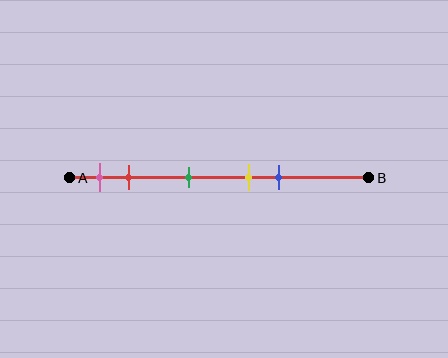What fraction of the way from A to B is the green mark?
The green mark is approximately 40% (0.4) of the way from A to B.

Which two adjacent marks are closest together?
The yellow and blue marks are the closest adjacent pair.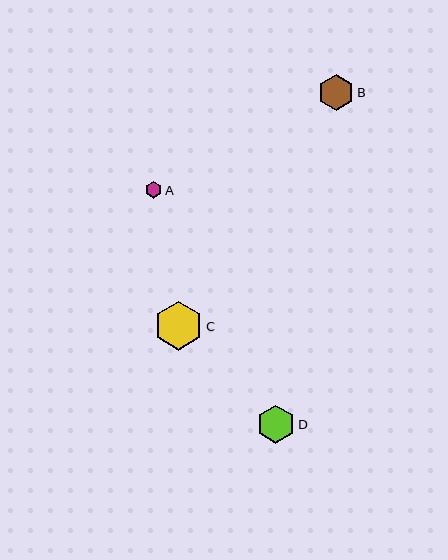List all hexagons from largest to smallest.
From largest to smallest: C, D, B, A.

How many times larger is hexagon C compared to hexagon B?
Hexagon C is approximately 1.4 times the size of hexagon B.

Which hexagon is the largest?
Hexagon C is the largest with a size of approximately 49 pixels.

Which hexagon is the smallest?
Hexagon A is the smallest with a size of approximately 16 pixels.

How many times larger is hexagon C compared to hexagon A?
Hexagon C is approximately 3.0 times the size of hexagon A.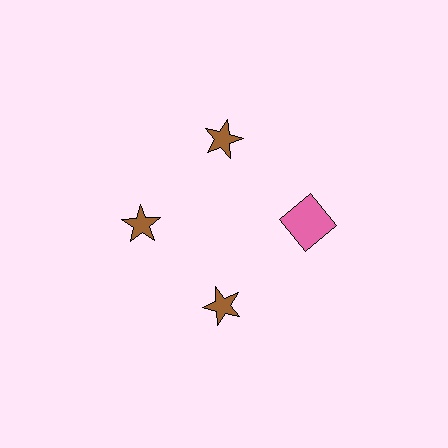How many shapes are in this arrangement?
There are 4 shapes arranged in a ring pattern.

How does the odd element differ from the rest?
It differs in both color (pink instead of brown) and shape (square instead of star).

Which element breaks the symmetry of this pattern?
The pink square at roughly the 3 o'clock position breaks the symmetry. All other shapes are brown stars.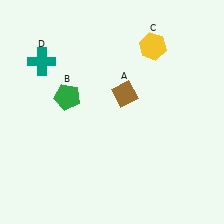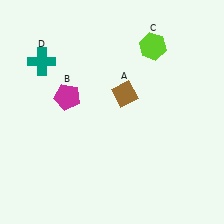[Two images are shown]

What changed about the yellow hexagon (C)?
In Image 1, C is yellow. In Image 2, it changed to lime.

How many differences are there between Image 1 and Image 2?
There are 2 differences between the two images.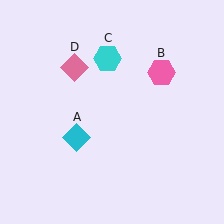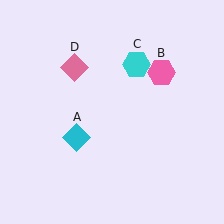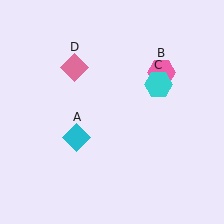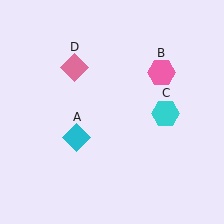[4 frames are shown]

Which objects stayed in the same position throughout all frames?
Cyan diamond (object A) and pink hexagon (object B) and pink diamond (object D) remained stationary.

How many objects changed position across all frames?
1 object changed position: cyan hexagon (object C).